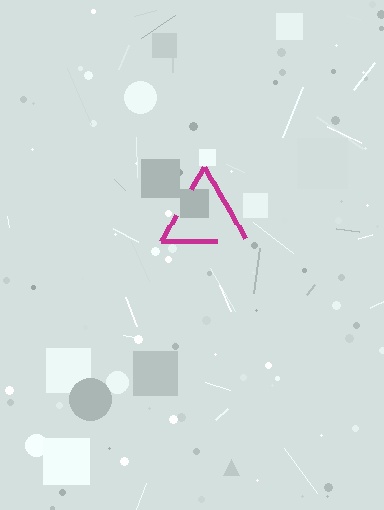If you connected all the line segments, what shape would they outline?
They would outline a triangle.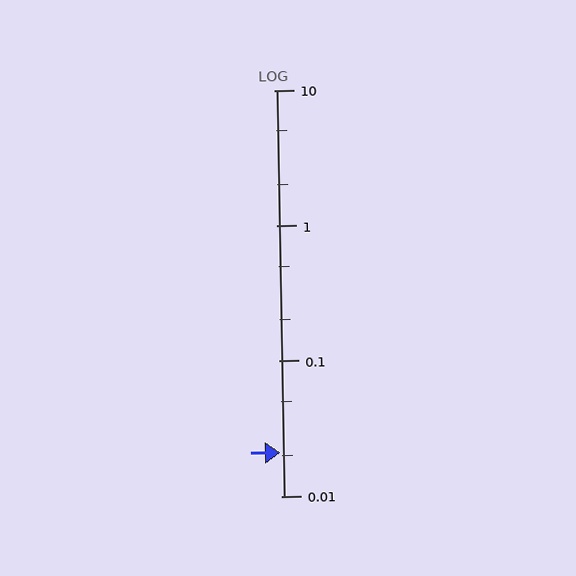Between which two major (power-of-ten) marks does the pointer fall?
The pointer is between 0.01 and 0.1.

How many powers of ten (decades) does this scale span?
The scale spans 3 decades, from 0.01 to 10.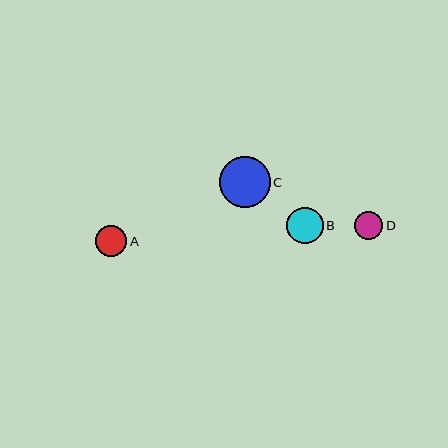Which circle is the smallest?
Circle D is the smallest with a size of approximately 28 pixels.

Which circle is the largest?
Circle C is the largest with a size of approximately 50 pixels.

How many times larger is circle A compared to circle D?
Circle A is approximately 1.1 times the size of circle D.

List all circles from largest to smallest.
From largest to smallest: C, B, A, D.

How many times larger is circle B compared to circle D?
Circle B is approximately 1.3 times the size of circle D.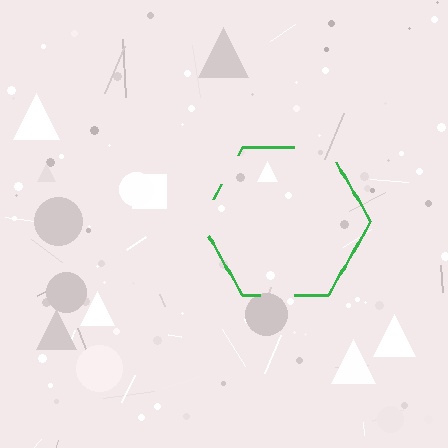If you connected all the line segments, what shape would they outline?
They would outline a hexagon.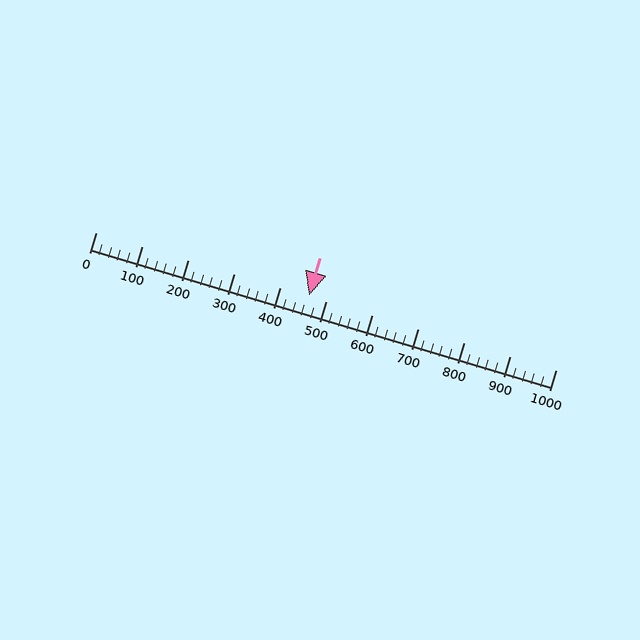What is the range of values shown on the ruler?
The ruler shows values from 0 to 1000.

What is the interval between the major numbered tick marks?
The major tick marks are spaced 100 units apart.